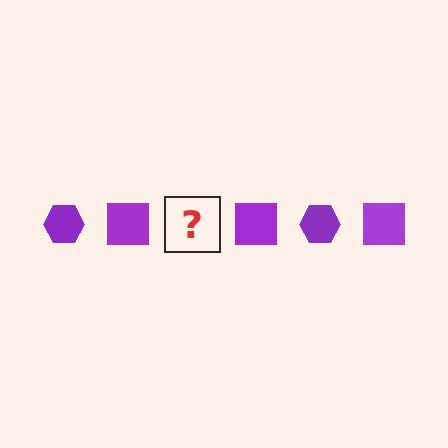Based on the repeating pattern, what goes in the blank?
The blank should be a purple hexagon.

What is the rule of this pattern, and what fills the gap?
The rule is that the pattern cycles through hexagon, square shapes in purple. The gap should be filled with a purple hexagon.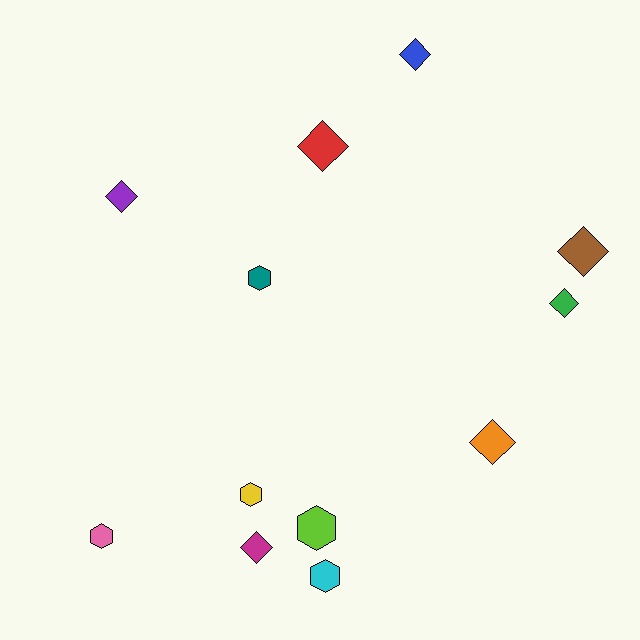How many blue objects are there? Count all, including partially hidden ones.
There is 1 blue object.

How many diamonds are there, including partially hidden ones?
There are 7 diamonds.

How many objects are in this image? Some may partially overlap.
There are 12 objects.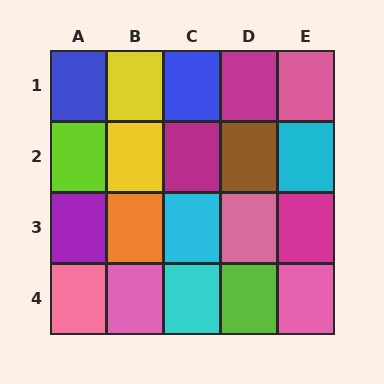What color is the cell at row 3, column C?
Cyan.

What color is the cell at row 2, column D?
Brown.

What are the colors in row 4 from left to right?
Pink, pink, cyan, lime, pink.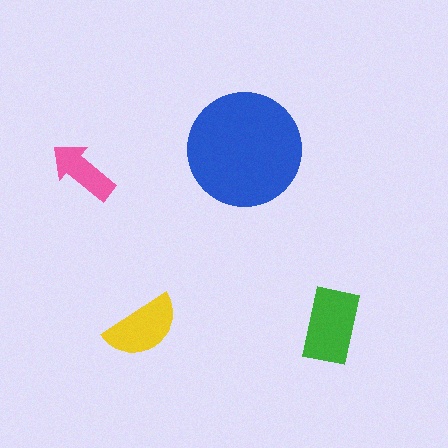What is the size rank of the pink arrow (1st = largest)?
4th.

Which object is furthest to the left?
The pink arrow is leftmost.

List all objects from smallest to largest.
The pink arrow, the yellow semicircle, the green rectangle, the blue circle.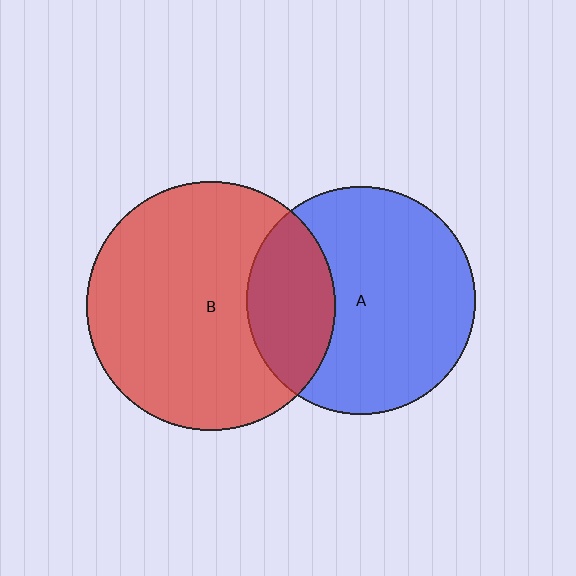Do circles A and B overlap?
Yes.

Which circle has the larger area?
Circle B (red).